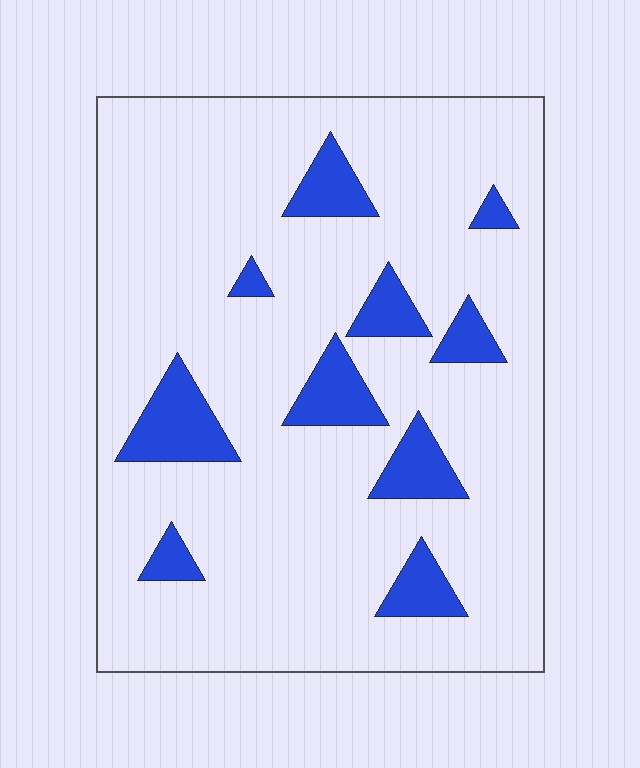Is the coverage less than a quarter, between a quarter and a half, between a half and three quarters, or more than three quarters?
Less than a quarter.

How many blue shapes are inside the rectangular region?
10.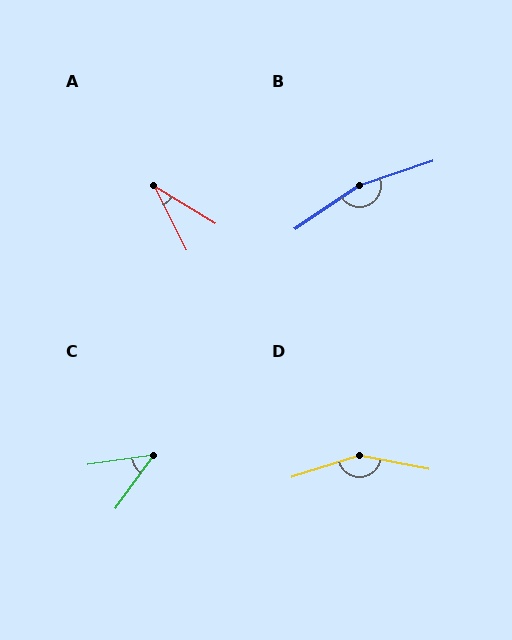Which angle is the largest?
B, at approximately 164 degrees.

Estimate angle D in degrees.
Approximately 151 degrees.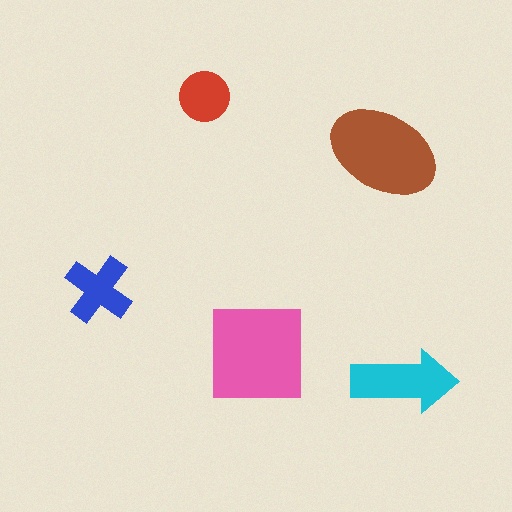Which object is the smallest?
The red circle.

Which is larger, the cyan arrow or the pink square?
The pink square.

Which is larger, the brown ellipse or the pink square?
The pink square.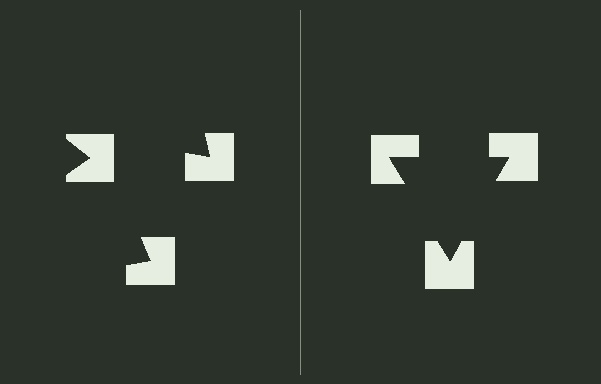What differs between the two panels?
The notched squares are positioned identically on both sides; only the wedge orientations differ. On the right they align to a triangle; on the left they are misaligned.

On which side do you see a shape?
An illusory triangle appears on the right side. On the left side the wedge cuts are rotated, so no coherent shape forms.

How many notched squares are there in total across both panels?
6 — 3 on each side.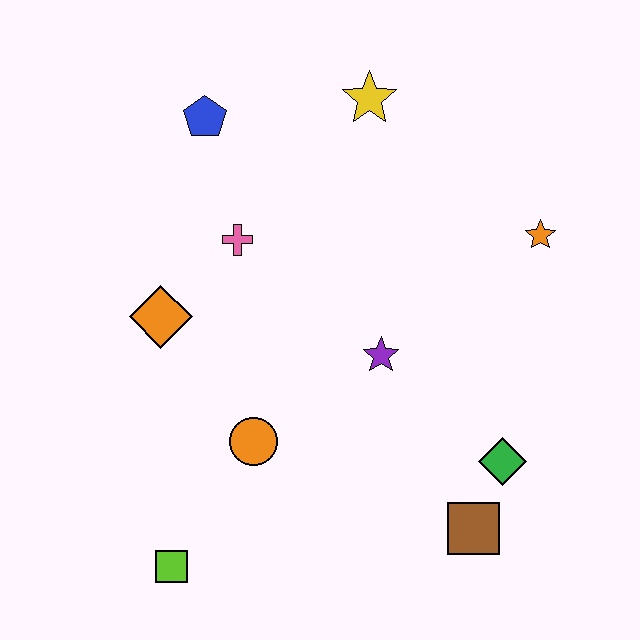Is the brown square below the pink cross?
Yes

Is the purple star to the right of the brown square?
No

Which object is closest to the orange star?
The purple star is closest to the orange star.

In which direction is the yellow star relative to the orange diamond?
The yellow star is above the orange diamond.